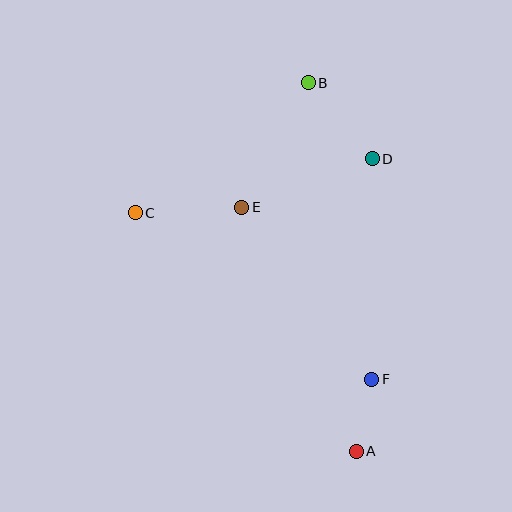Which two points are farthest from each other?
Points A and B are farthest from each other.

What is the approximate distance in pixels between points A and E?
The distance between A and E is approximately 269 pixels.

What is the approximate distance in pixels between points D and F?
The distance between D and F is approximately 220 pixels.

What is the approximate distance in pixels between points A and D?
The distance between A and D is approximately 293 pixels.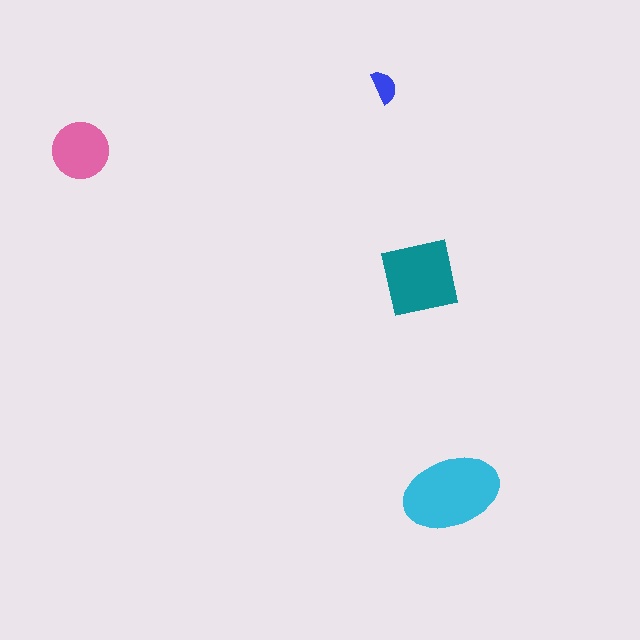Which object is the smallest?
The blue semicircle.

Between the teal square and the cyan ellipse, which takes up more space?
The cyan ellipse.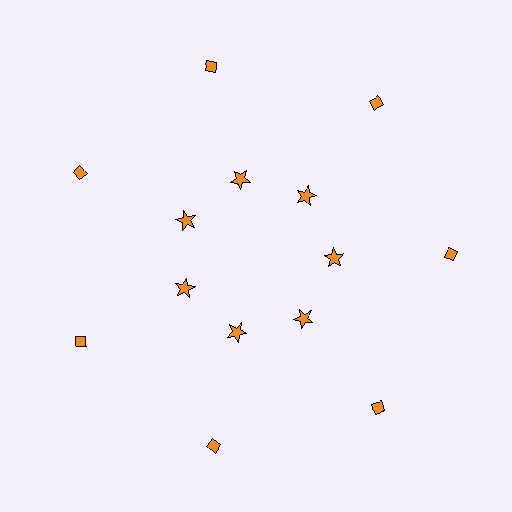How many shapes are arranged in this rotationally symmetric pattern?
There are 14 shapes, arranged in 7 groups of 2.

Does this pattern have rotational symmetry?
Yes, this pattern has 7-fold rotational symmetry. It looks the same after rotating 51 degrees around the center.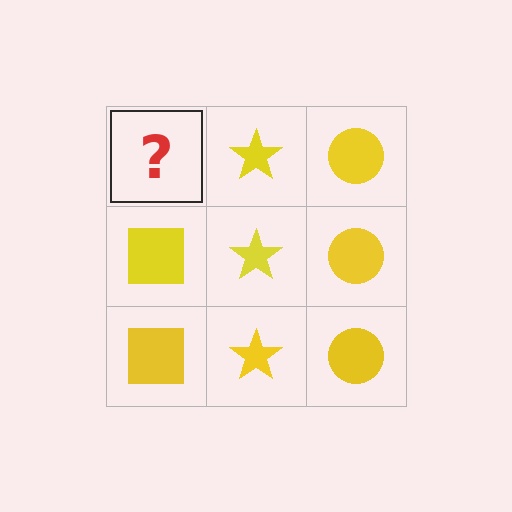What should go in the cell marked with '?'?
The missing cell should contain a yellow square.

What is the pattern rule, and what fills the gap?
The rule is that each column has a consistent shape. The gap should be filled with a yellow square.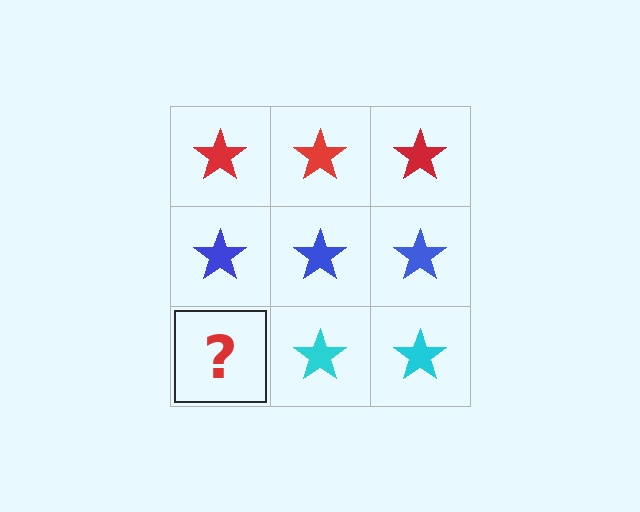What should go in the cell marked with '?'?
The missing cell should contain a cyan star.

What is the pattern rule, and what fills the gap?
The rule is that each row has a consistent color. The gap should be filled with a cyan star.